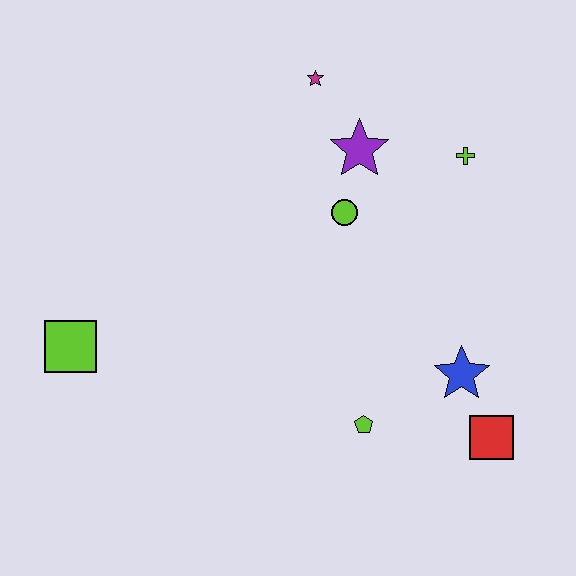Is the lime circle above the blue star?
Yes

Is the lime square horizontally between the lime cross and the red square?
No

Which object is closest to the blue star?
The red square is closest to the blue star.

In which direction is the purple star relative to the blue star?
The purple star is above the blue star.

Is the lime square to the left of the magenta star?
Yes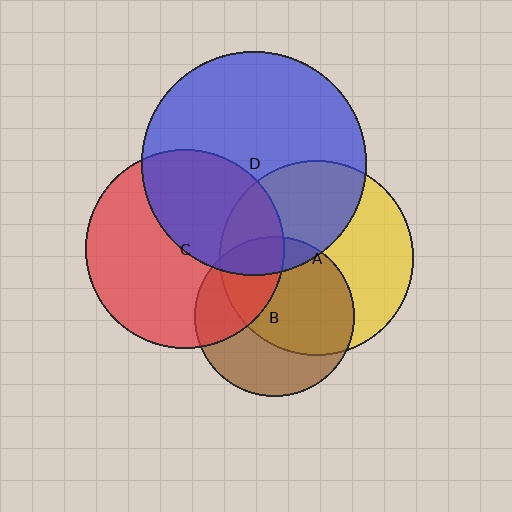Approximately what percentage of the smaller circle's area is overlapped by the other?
Approximately 40%.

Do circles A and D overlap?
Yes.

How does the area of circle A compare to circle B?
Approximately 1.5 times.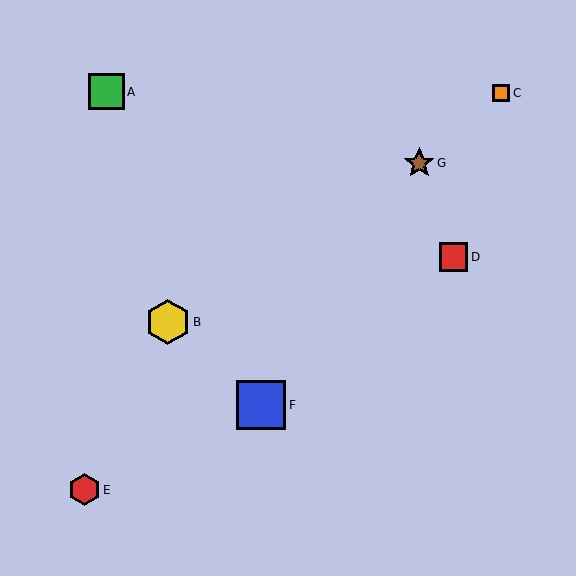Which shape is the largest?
The blue square (labeled F) is the largest.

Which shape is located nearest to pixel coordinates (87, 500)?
The red hexagon (labeled E) at (84, 490) is nearest to that location.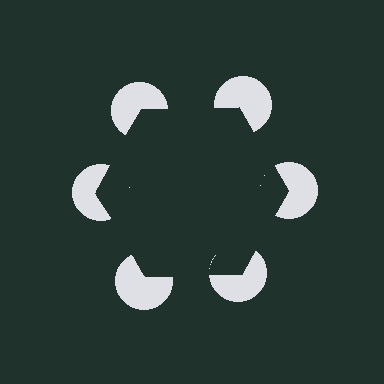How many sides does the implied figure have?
6 sides.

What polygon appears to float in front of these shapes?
An illusory hexagon — its edges are inferred from the aligned wedge cuts in the pac-man discs, not physically drawn.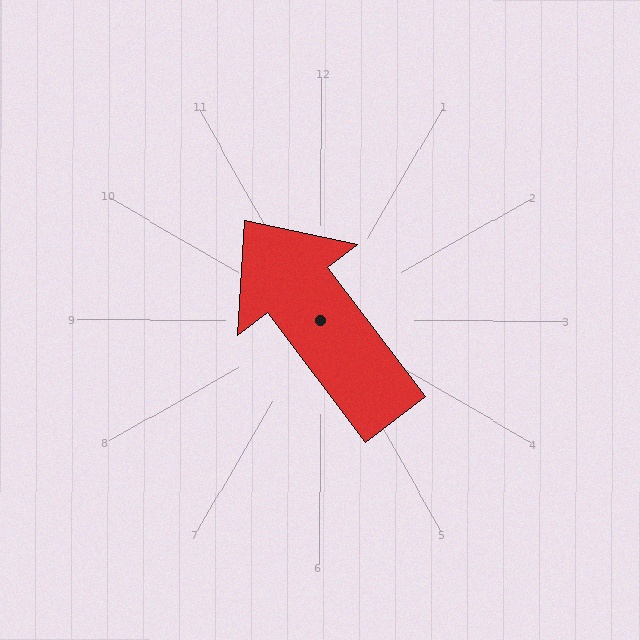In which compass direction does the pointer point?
Northwest.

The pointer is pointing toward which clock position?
Roughly 11 o'clock.